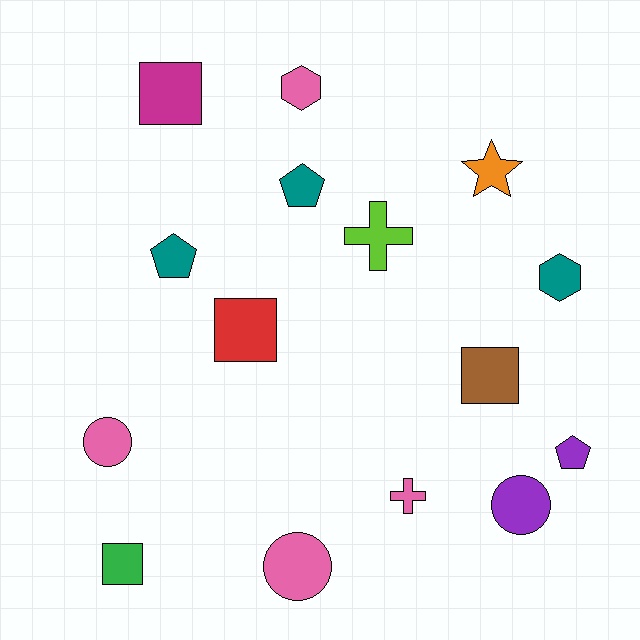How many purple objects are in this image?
There are 2 purple objects.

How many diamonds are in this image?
There are no diamonds.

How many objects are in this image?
There are 15 objects.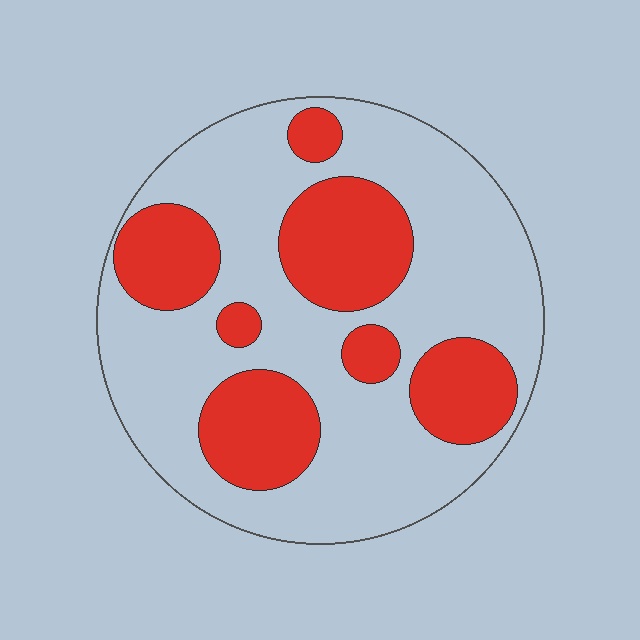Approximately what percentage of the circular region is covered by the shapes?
Approximately 35%.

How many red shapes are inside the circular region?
7.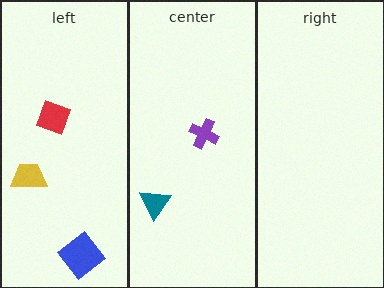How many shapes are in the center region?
2.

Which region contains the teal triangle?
The center region.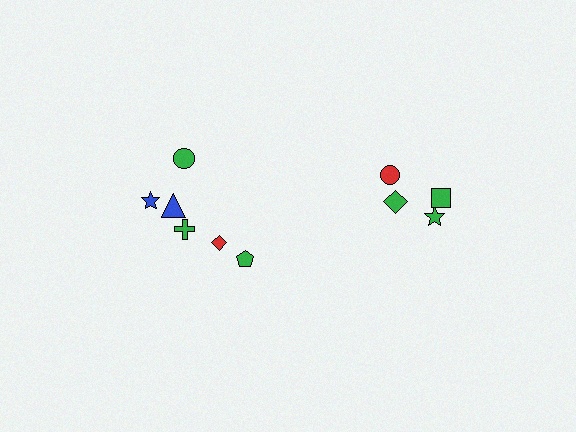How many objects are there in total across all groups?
There are 10 objects.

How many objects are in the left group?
There are 6 objects.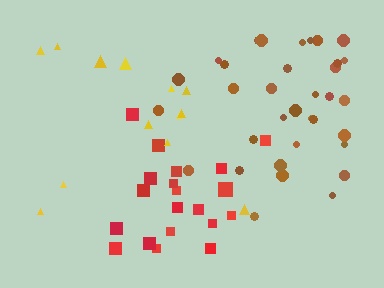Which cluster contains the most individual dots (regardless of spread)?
Brown (35).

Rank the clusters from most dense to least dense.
brown, red, yellow.